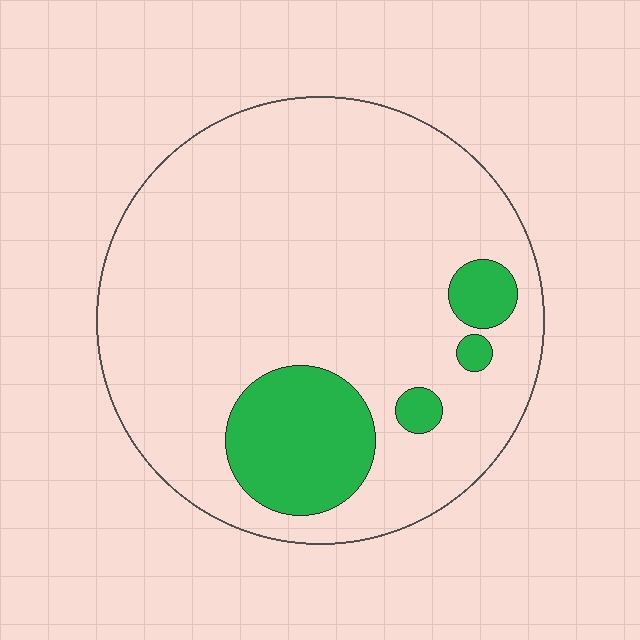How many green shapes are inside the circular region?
4.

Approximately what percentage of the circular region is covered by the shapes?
Approximately 15%.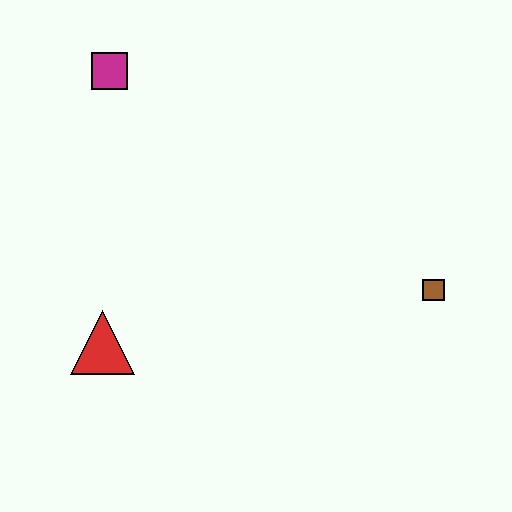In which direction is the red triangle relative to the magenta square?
The red triangle is below the magenta square.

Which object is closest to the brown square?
The red triangle is closest to the brown square.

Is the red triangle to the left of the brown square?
Yes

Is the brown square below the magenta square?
Yes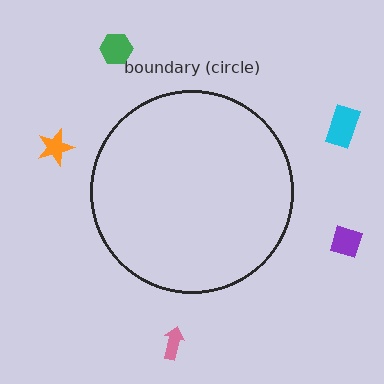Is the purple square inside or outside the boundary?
Outside.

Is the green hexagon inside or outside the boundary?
Outside.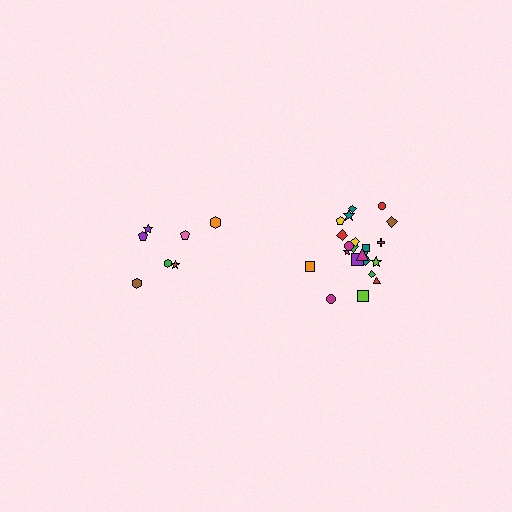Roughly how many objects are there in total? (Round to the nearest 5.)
Roughly 30 objects in total.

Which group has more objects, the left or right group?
The right group.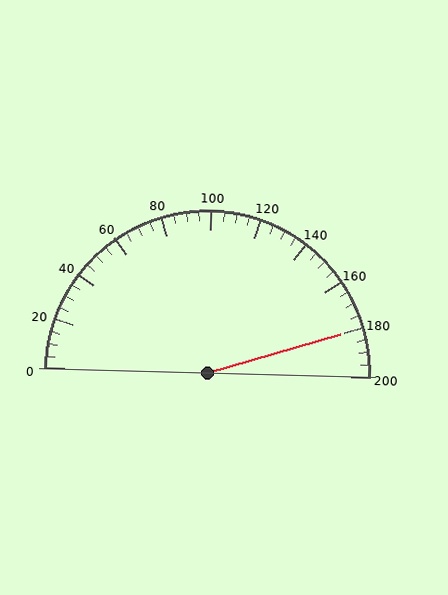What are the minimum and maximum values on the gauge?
The gauge ranges from 0 to 200.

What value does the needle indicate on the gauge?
The needle indicates approximately 180.